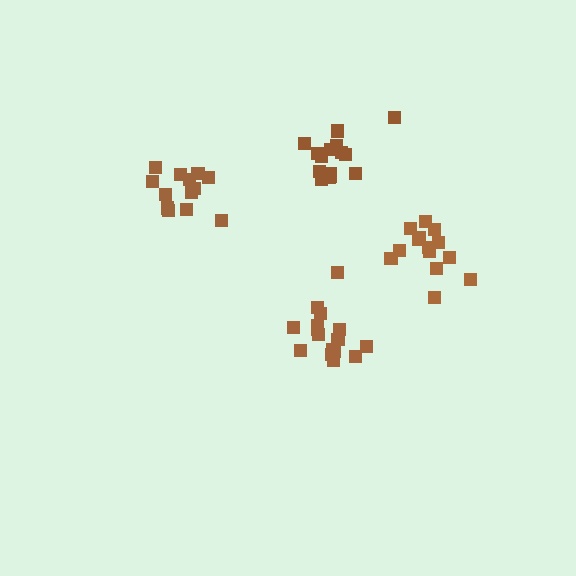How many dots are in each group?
Group 1: 15 dots, Group 2: 16 dots, Group 3: 14 dots, Group 4: 14 dots (59 total).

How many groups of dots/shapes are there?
There are 4 groups.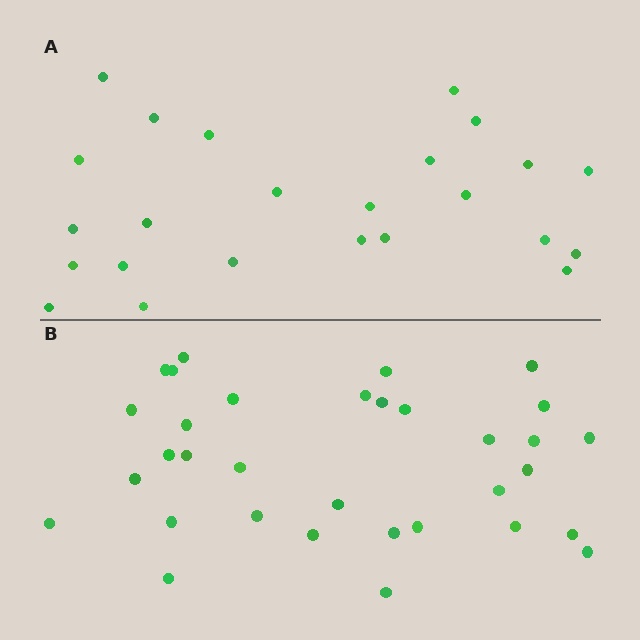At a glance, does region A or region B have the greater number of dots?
Region B (the bottom region) has more dots.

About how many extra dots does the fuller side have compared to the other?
Region B has roughly 8 or so more dots than region A.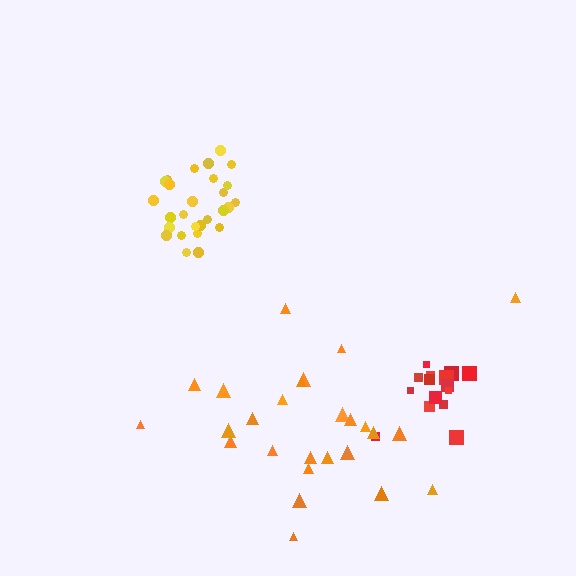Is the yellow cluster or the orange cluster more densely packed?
Yellow.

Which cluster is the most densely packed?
Yellow.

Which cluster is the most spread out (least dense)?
Orange.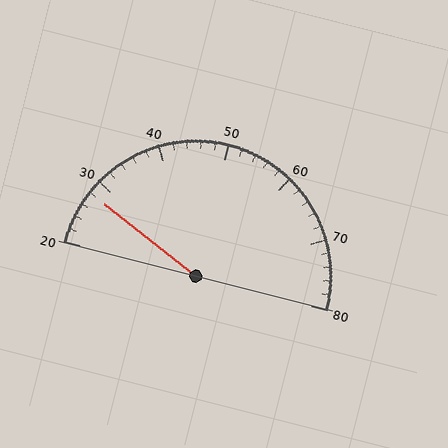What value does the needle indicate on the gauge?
The needle indicates approximately 28.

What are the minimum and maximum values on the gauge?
The gauge ranges from 20 to 80.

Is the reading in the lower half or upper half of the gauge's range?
The reading is in the lower half of the range (20 to 80).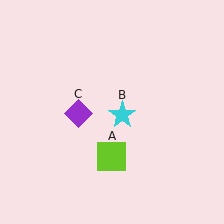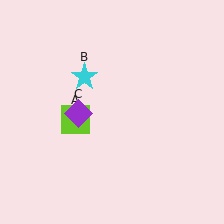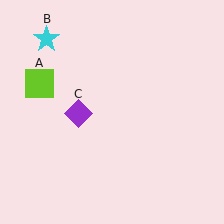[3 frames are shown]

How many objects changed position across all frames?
2 objects changed position: lime square (object A), cyan star (object B).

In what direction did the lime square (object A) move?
The lime square (object A) moved up and to the left.